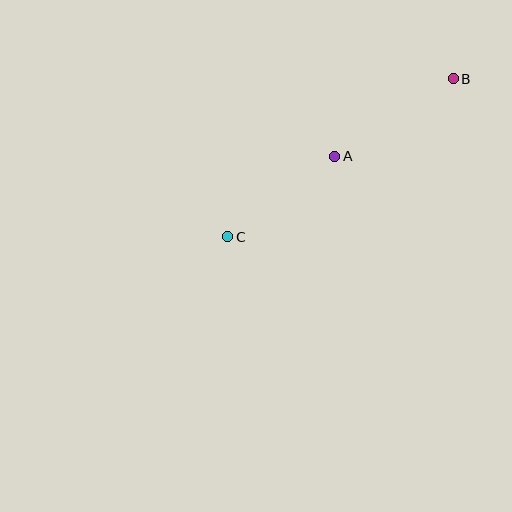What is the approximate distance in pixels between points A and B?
The distance between A and B is approximately 141 pixels.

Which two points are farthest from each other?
Points B and C are farthest from each other.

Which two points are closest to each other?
Points A and C are closest to each other.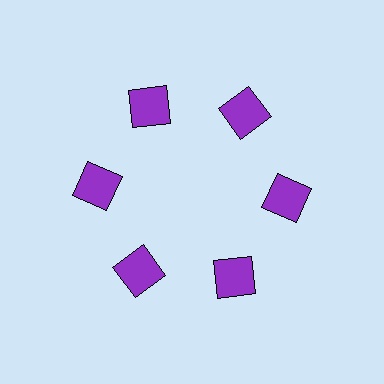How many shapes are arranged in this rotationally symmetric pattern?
There are 6 shapes, arranged in 6 groups of 1.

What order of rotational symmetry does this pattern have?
This pattern has 6-fold rotational symmetry.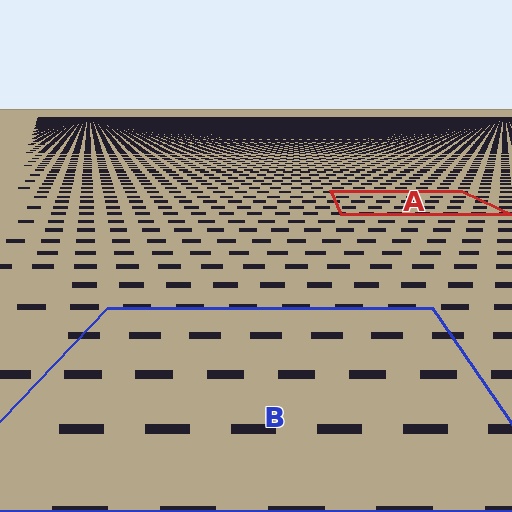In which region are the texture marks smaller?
The texture marks are smaller in region A, because it is farther away.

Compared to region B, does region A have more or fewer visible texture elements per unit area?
Region A has more texture elements per unit area — they are packed more densely because it is farther away.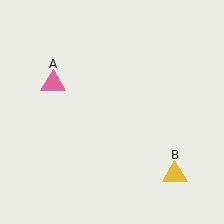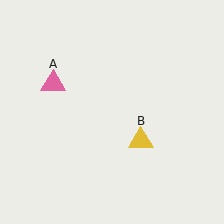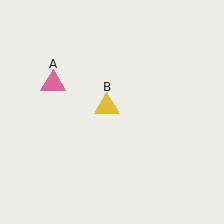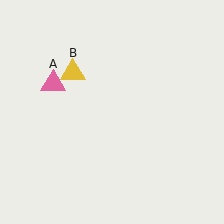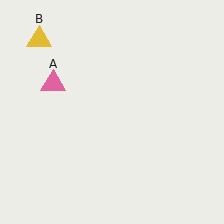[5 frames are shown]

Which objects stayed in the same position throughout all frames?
Pink triangle (object A) remained stationary.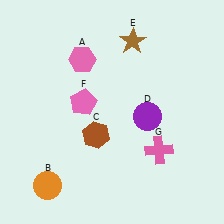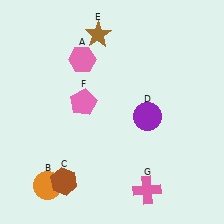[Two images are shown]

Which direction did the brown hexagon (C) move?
The brown hexagon (C) moved down.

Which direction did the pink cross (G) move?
The pink cross (G) moved down.